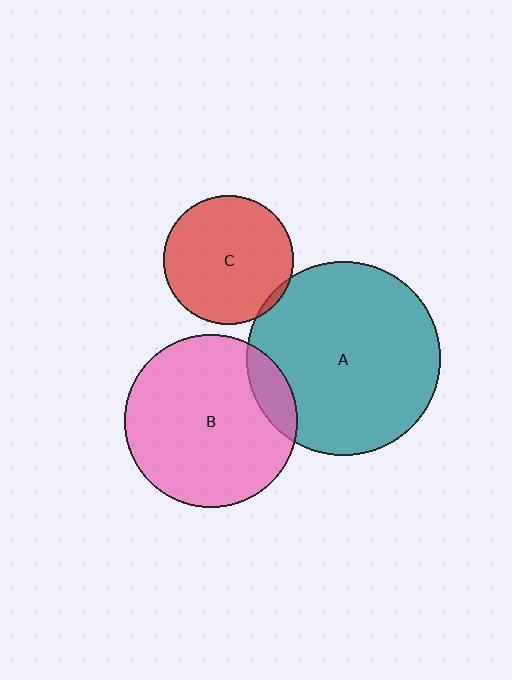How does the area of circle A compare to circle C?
Approximately 2.2 times.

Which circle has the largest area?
Circle A (teal).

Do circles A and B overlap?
Yes.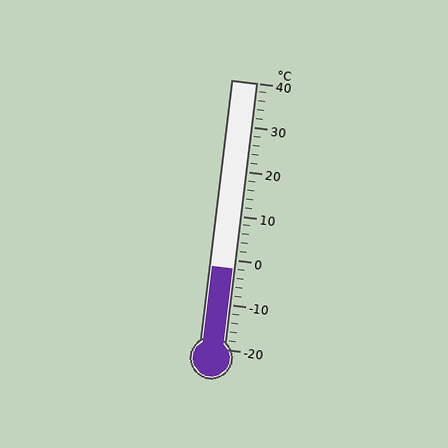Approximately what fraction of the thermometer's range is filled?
The thermometer is filled to approximately 30% of its range.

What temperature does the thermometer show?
The thermometer shows approximately -2°C.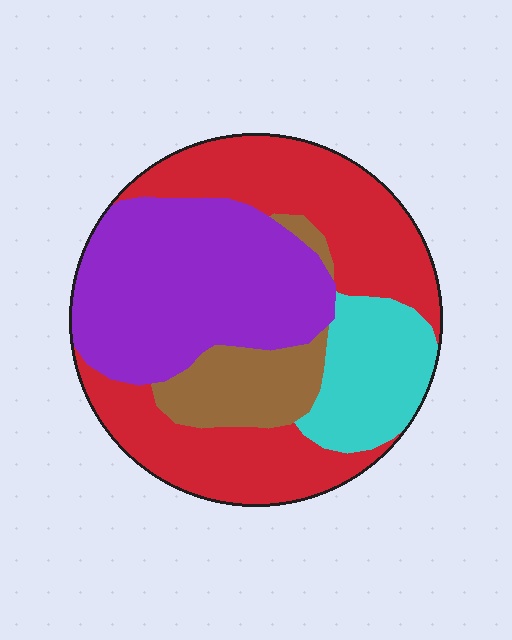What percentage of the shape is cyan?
Cyan takes up less than a sixth of the shape.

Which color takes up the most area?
Red, at roughly 40%.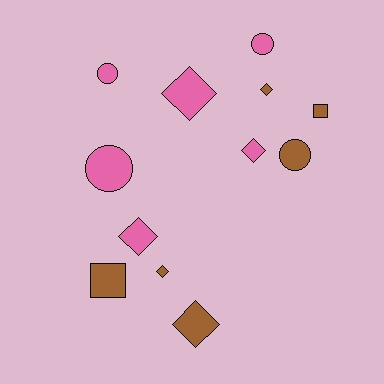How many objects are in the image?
There are 12 objects.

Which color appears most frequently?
Brown, with 6 objects.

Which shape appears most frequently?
Diamond, with 6 objects.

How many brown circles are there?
There is 1 brown circle.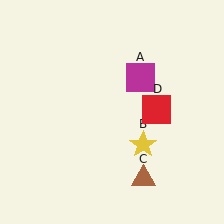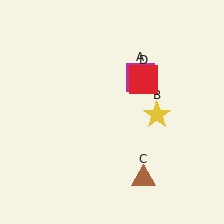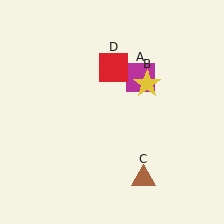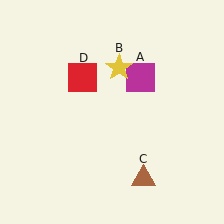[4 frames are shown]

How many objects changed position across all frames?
2 objects changed position: yellow star (object B), red square (object D).